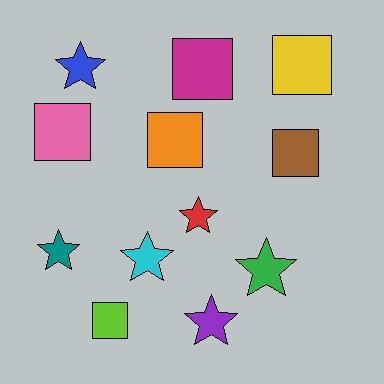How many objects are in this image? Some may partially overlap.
There are 12 objects.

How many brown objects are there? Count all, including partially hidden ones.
There is 1 brown object.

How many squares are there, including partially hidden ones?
There are 6 squares.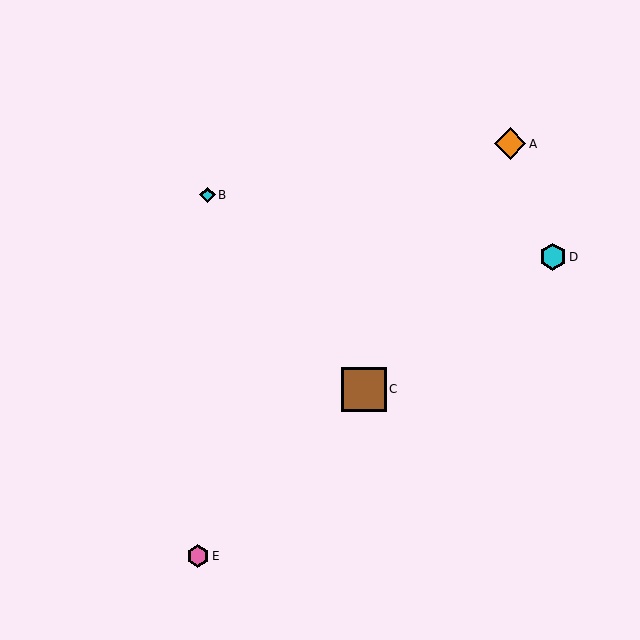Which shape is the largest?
The brown square (labeled C) is the largest.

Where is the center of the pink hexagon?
The center of the pink hexagon is at (198, 556).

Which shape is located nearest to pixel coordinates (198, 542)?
The pink hexagon (labeled E) at (198, 556) is nearest to that location.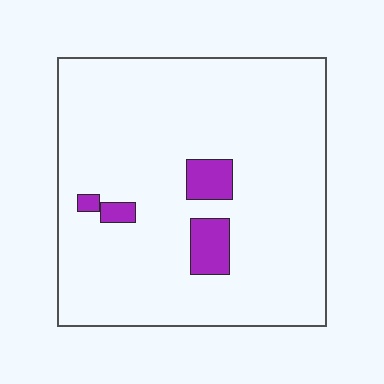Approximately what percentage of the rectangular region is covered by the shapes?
Approximately 5%.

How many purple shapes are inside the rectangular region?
4.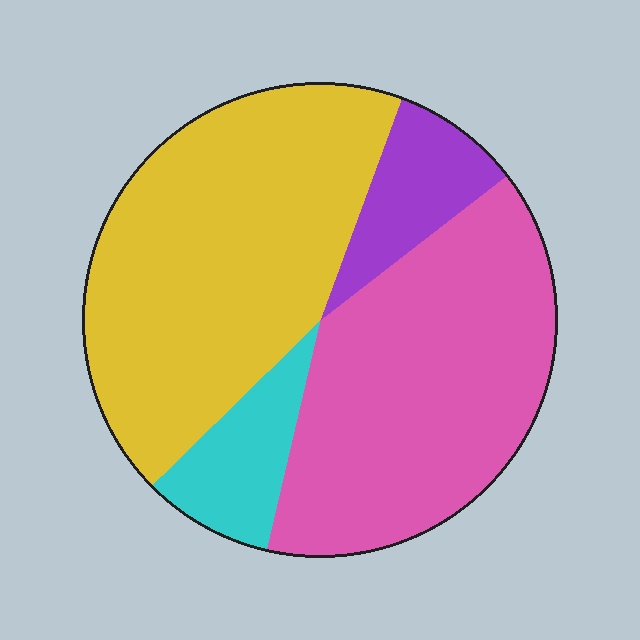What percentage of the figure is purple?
Purple takes up about one tenth (1/10) of the figure.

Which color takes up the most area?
Yellow, at roughly 45%.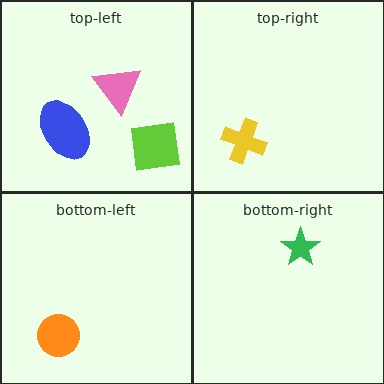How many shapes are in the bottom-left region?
1.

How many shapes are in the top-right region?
1.